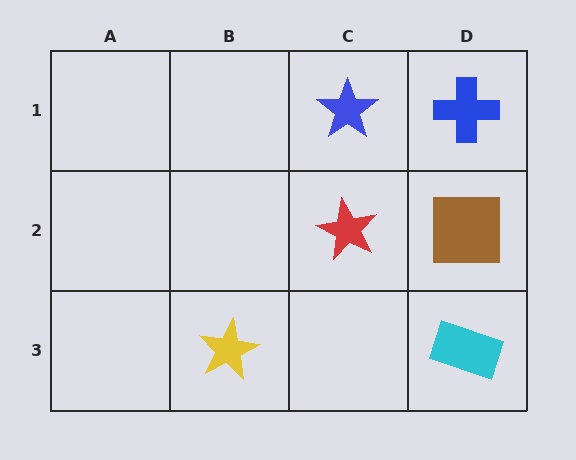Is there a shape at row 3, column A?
No, that cell is empty.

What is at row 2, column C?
A red star.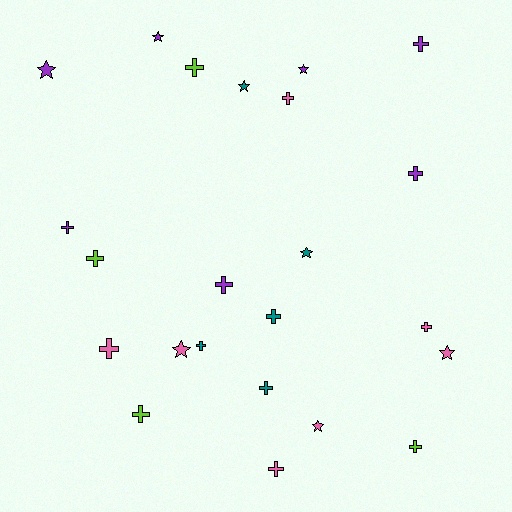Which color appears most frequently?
Purple, with 7 objects.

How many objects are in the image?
There are 23 objects.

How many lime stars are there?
There are no lime stars.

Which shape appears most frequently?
Cross, with 15 objects.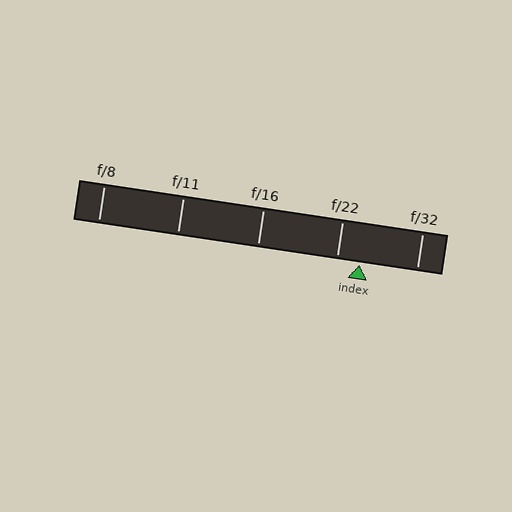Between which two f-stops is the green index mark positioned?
The index mark is between f/22 and f/32.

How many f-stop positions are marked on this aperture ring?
There are 5 f-stop positions marked.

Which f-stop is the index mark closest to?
The index mark is closest to f/22.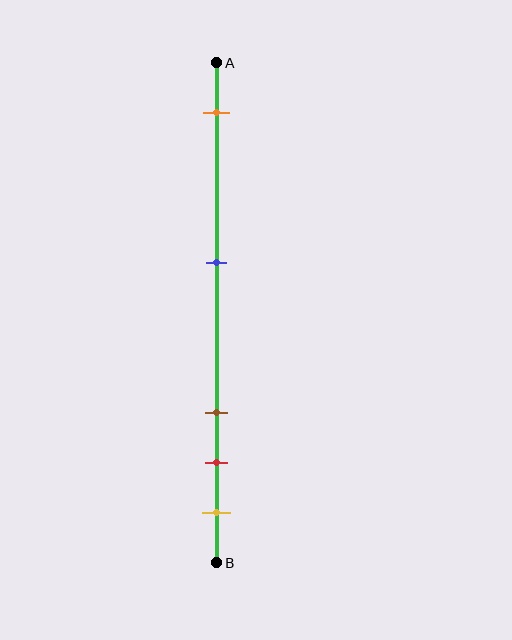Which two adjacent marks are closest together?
The red and yellow marks are the closest adjacent pair.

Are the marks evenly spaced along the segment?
No, the marks are not evenly spaced.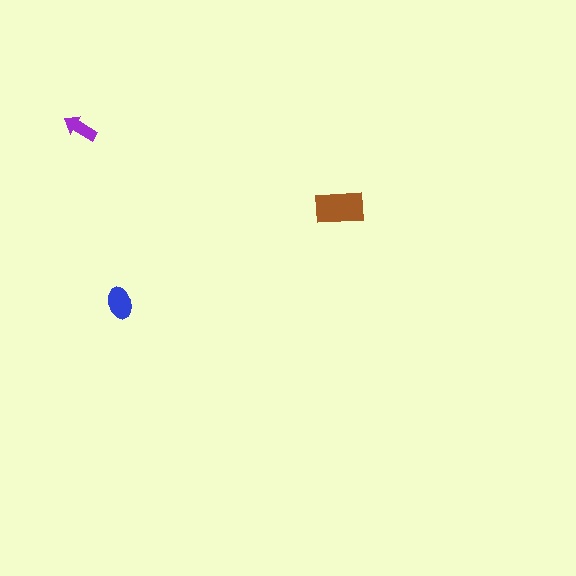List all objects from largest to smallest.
The brown rectangle, the blue ellipse, the purple arrow.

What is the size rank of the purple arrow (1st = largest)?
3rd.